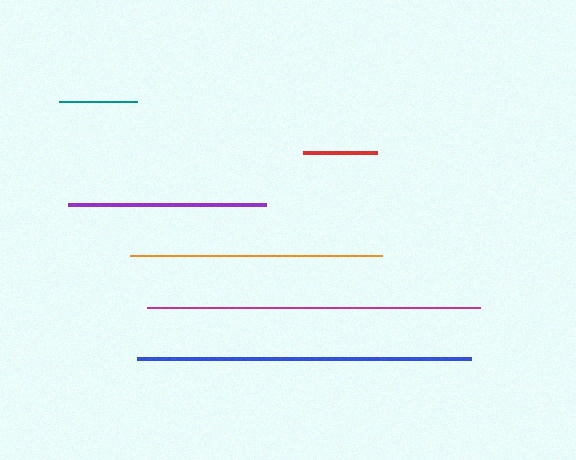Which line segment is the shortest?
The red line is the shortest at approximately 74 pixels.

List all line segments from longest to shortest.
From longest to shortest: blue, magenta, orange, purple, teal, red.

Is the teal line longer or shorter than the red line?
The teal line is longer than the red line.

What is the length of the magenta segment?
The magenta segment is approximately 333 pixels long.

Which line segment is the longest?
The blue line is the longest at approximately 334 pixels.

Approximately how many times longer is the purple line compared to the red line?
The purple line is approximately 2.7 times the length of the red line.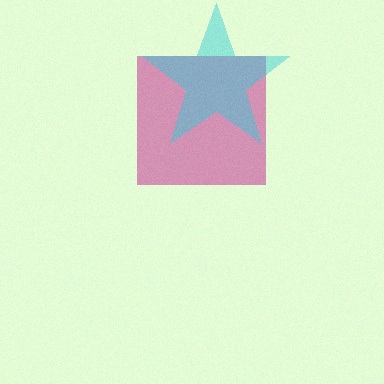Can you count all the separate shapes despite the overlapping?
Yes, there are 2 separate shapes.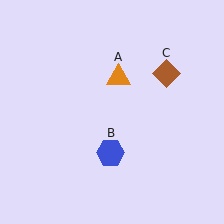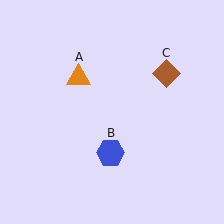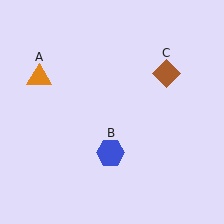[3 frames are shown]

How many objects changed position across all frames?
1 object changed position: orange triangle (object A).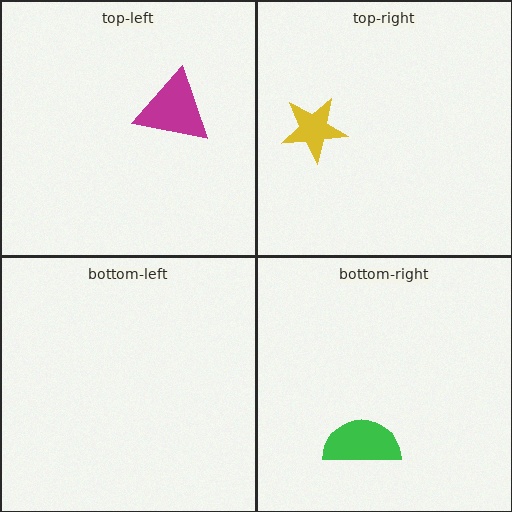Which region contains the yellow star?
The top-right region.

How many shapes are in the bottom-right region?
1.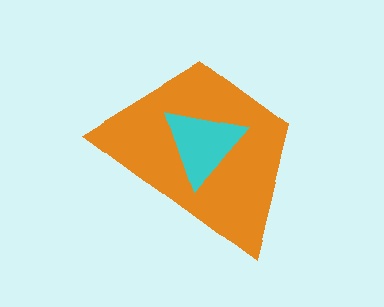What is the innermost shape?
The cyan triangle.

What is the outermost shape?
The orange trapezoid.